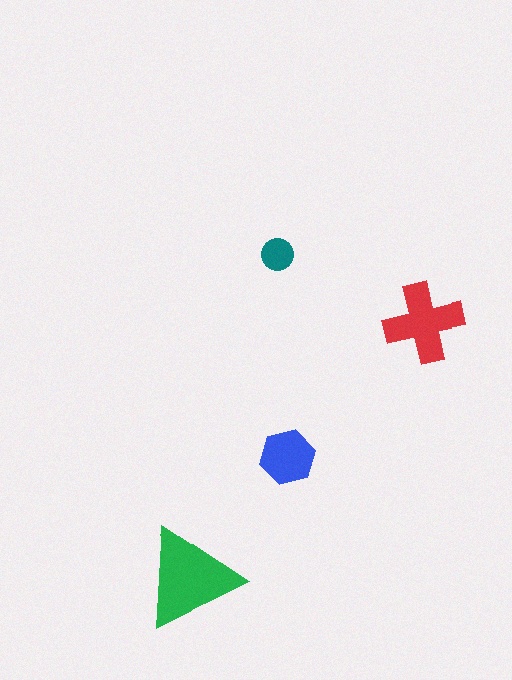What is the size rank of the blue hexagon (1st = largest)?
3rd.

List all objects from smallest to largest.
The teal circle, the blue hexagon, the red cross, the green triangle.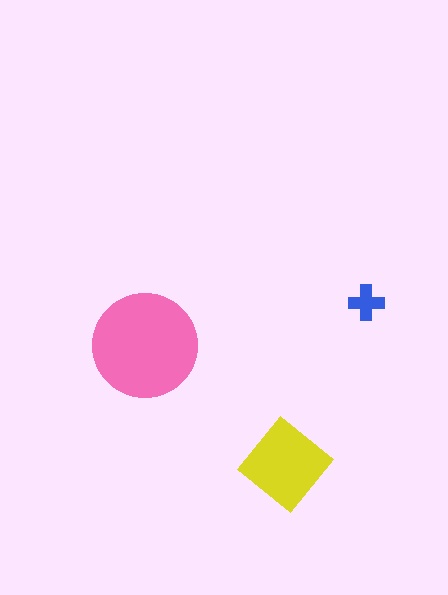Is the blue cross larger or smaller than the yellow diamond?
Smaller.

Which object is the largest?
The pink circle.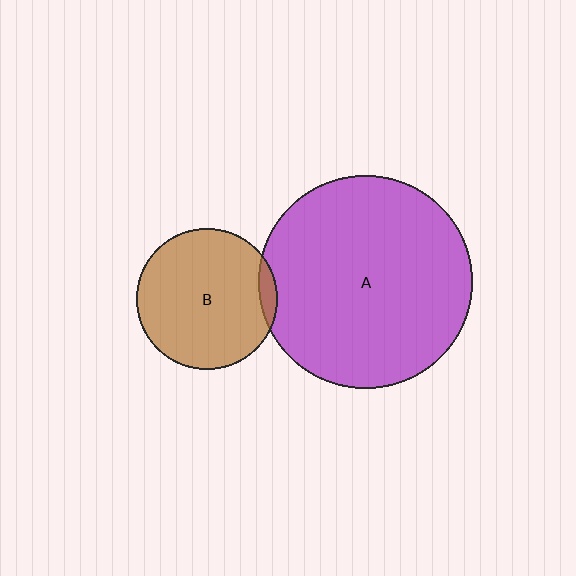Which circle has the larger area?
Circle A (purple).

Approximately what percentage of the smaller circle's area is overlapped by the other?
Approximately 5%.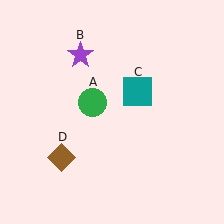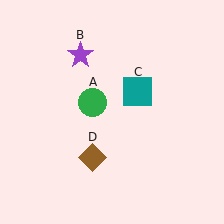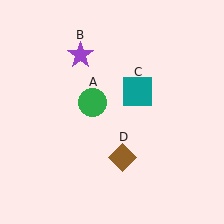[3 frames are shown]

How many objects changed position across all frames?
1 object changed position: brown diamond (object D).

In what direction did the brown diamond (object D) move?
The brown diamond (object D) moved right.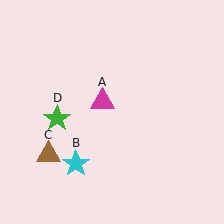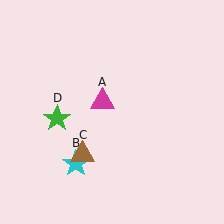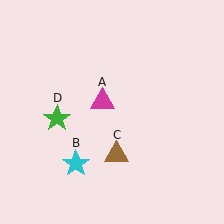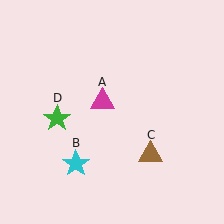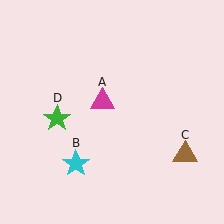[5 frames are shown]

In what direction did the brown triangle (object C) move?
The brown triangle (object C) moved right.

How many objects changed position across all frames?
1 object changed position: brown triangle (object C).